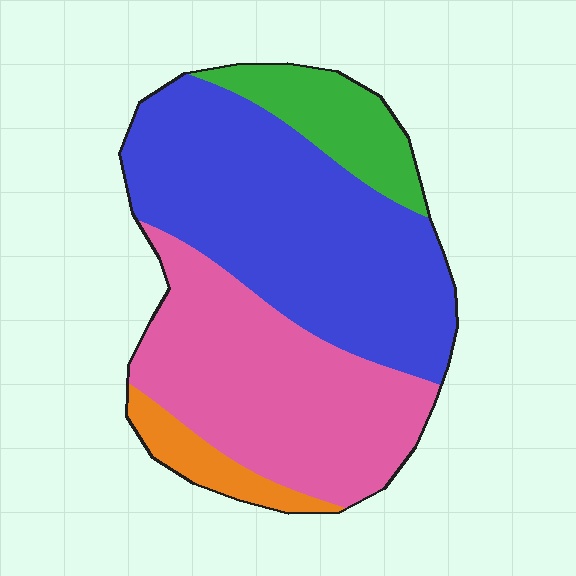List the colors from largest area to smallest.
From largest to smallest: blue, pink, green, orange.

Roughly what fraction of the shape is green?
Green covers roughly 10% of the shape.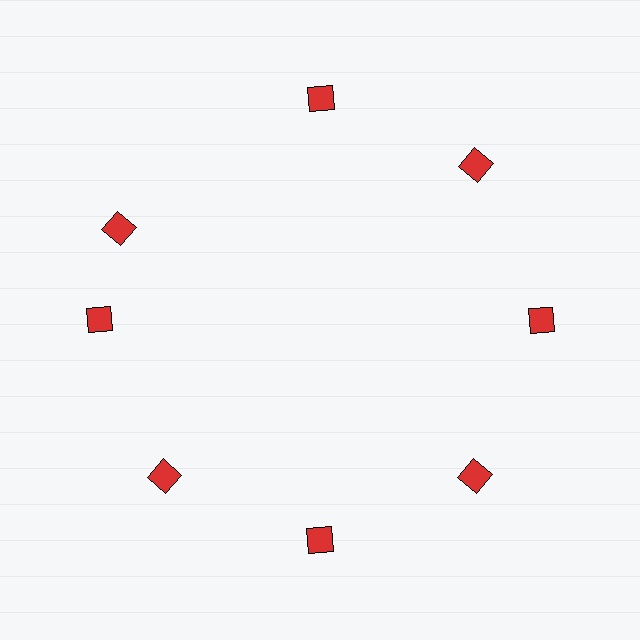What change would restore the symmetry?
The symmetry would be restored by rotating it back into even spacing with its neighbors so that all 8 diamonds sit at equal angles and equal distance from the center.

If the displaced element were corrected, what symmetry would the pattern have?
It would have 8-fold rotational symmetry — the pattern would map onto itself every 45 degrees.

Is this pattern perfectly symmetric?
No. The 8 red diamonds are arranged in a ring, but one element near the 10 o'clock position is rotated out of alignment along the ring, breaking the 8-fold rotational symmetry.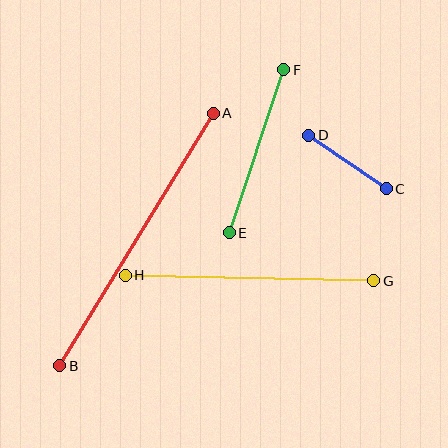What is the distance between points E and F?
The distance is approximately 172 pixels.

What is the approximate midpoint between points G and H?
The midpoint is at approximately (250, 278) pixels.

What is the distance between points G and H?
The distance is approximately 248 pixels.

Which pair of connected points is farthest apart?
Points A and B are farthest apart.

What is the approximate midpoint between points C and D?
The midpoint is at approximately (348, 162) pixels.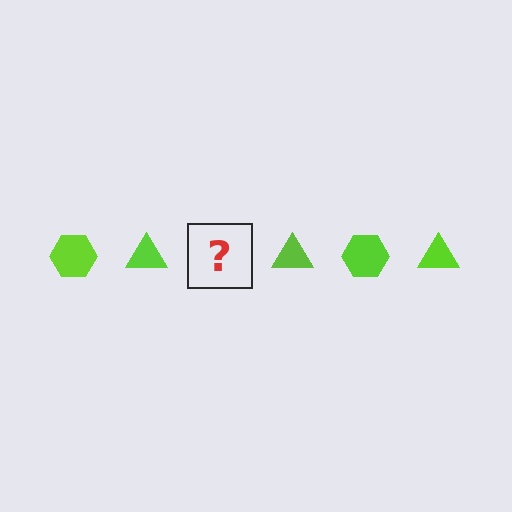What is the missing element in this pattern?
The missing element is a lime hexagon.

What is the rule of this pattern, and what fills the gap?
The rule is that the pattern cycles through hexagon, triangle shapes in lime. The gap should be filled with a lime hexagon.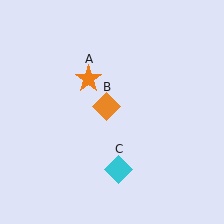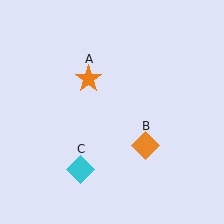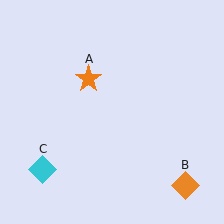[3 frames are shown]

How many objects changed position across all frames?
2 objects changed position: orange diamond (object B), cyan diamond (object C).